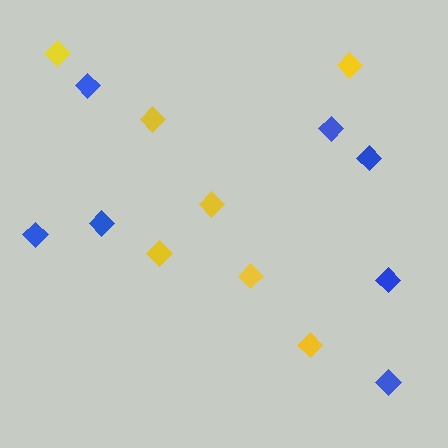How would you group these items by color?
There are 2 groups: one group of blue diamonds (7) and one group of yellow diamonds (7).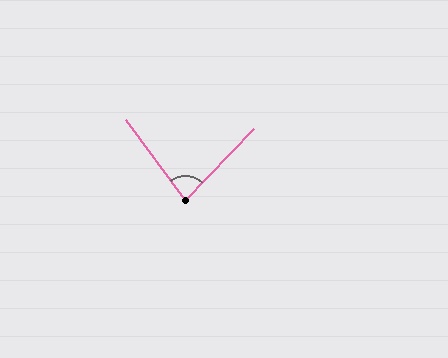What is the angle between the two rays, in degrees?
Approximately 80 degrees.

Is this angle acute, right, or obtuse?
It is acute.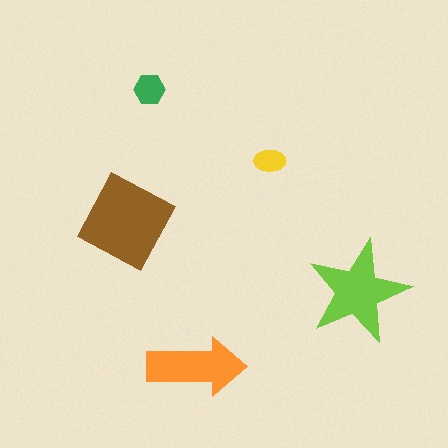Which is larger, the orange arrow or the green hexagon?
The orange arrow.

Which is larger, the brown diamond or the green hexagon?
The brown diamond.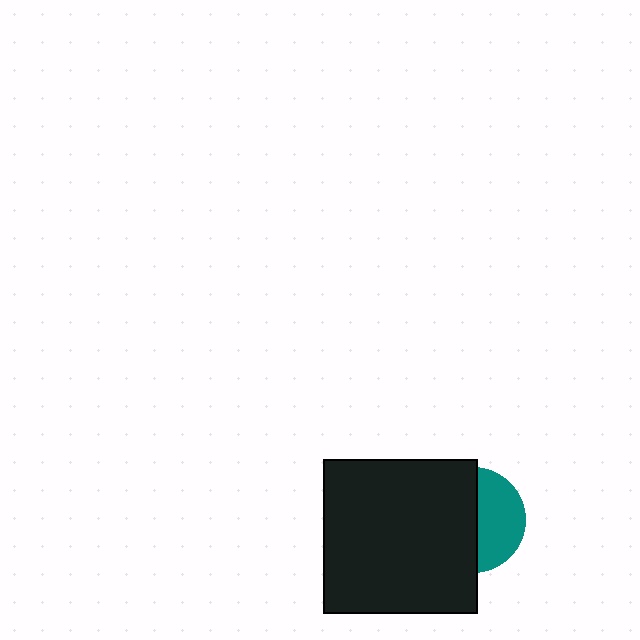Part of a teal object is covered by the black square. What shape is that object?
It is a circle.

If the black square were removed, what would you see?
You would see the complete teal circle.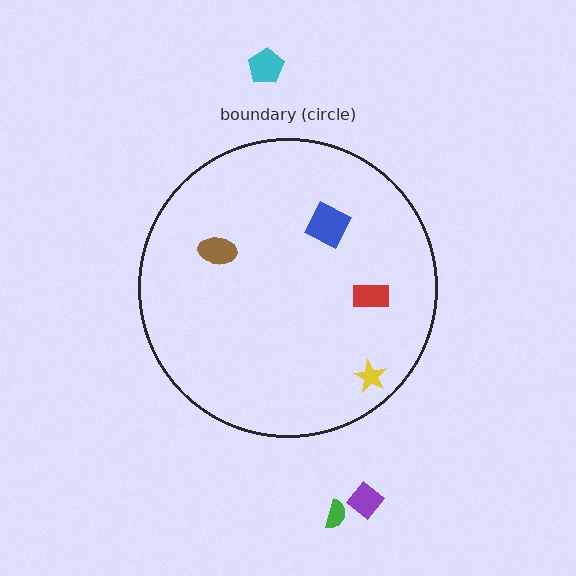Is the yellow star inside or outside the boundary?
Inside.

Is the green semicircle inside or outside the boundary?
Outside.